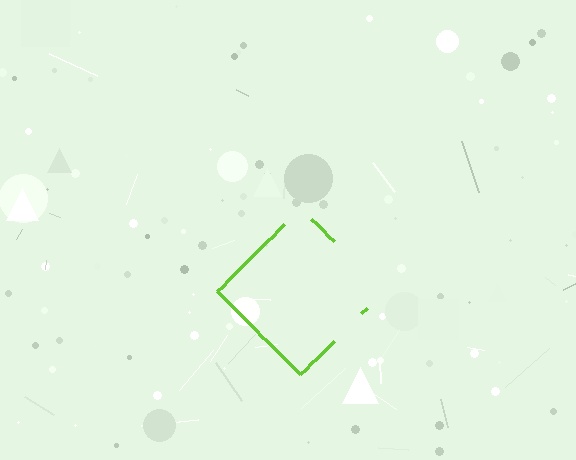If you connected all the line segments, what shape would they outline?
They would outline a diamond.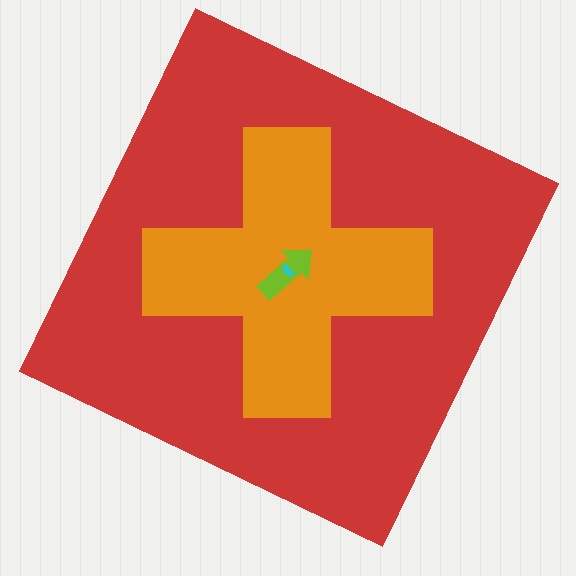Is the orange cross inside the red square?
Yes.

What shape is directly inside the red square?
The orange cross.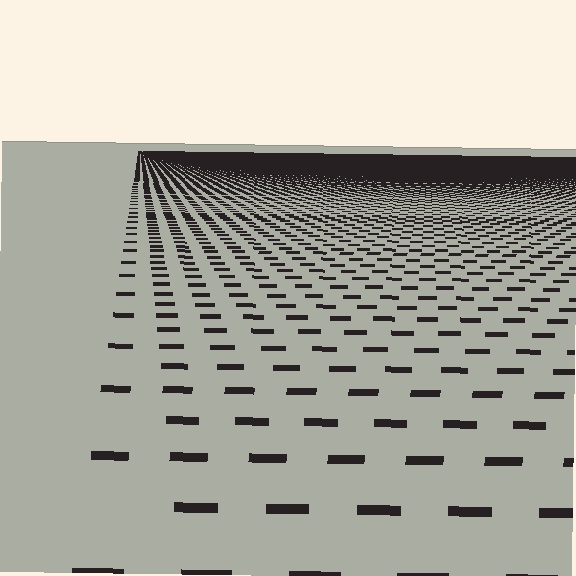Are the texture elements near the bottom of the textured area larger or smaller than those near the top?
Larger. Near the bottom, elements are closer to the viewer and appear at a bigger on-screen size.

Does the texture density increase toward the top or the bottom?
Density increases toward the top.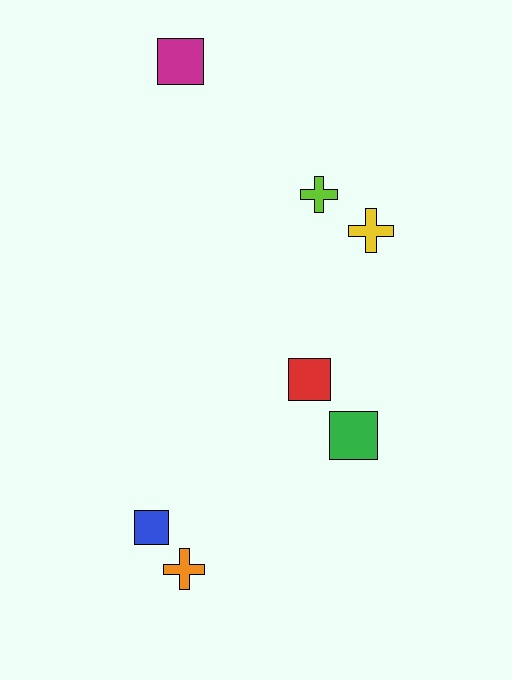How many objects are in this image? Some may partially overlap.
There are 7 objects.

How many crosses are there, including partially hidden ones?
There are 3 crosses.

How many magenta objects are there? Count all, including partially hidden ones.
There is 1 magenta object.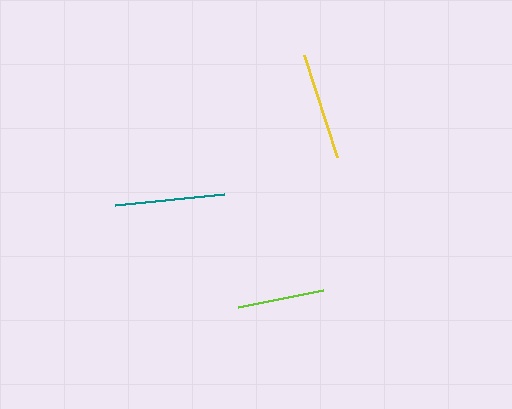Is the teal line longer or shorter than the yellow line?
The teal line is longer than the yellow line.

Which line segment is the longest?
The teal line is the longest at approximately 109 pixels.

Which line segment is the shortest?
The lime line is the shortest at approximately 87 pixels.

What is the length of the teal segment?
The teal segment is approximately 109 pixels long.